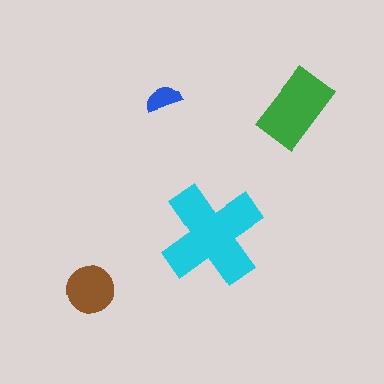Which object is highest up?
The blue semicircle is topmost.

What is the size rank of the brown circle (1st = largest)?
3rd.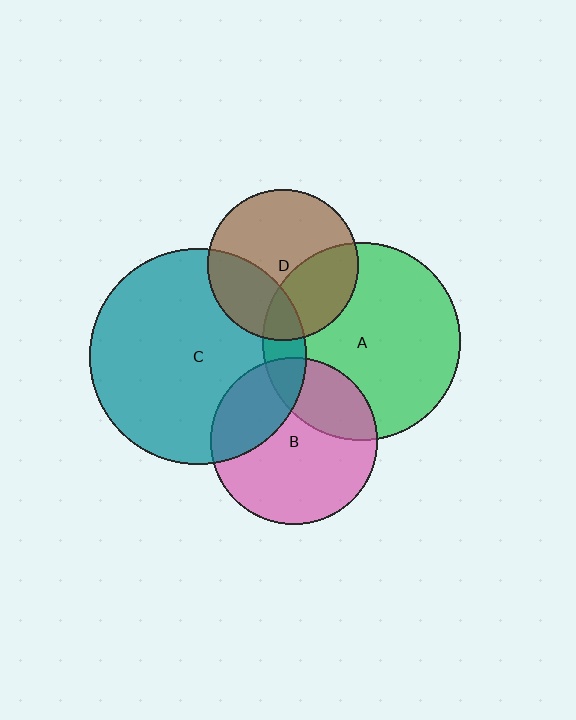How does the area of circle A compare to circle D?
Approximately 1.7 times.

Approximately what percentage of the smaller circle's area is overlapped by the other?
Approximately 10%.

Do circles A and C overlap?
Yes.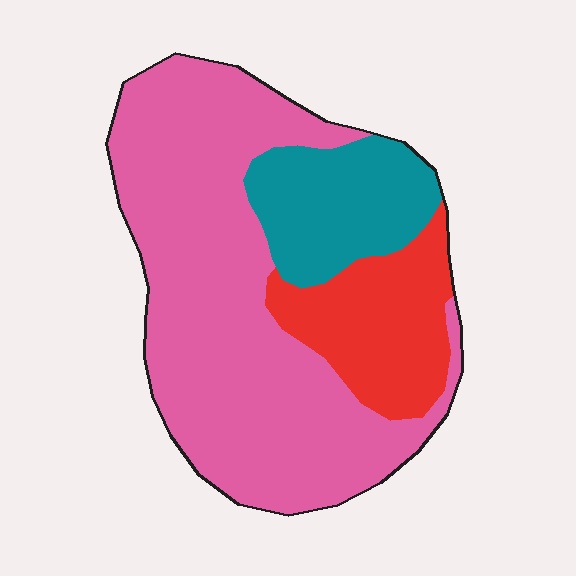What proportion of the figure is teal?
Teal covers around 20% of the figure.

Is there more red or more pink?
Pink.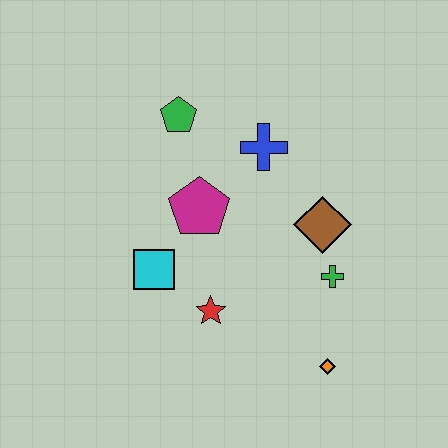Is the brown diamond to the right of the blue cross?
Yes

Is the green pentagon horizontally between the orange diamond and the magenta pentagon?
No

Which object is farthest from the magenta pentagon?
The orange diamond is farthest from the magenta pentagon.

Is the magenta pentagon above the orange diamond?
Yes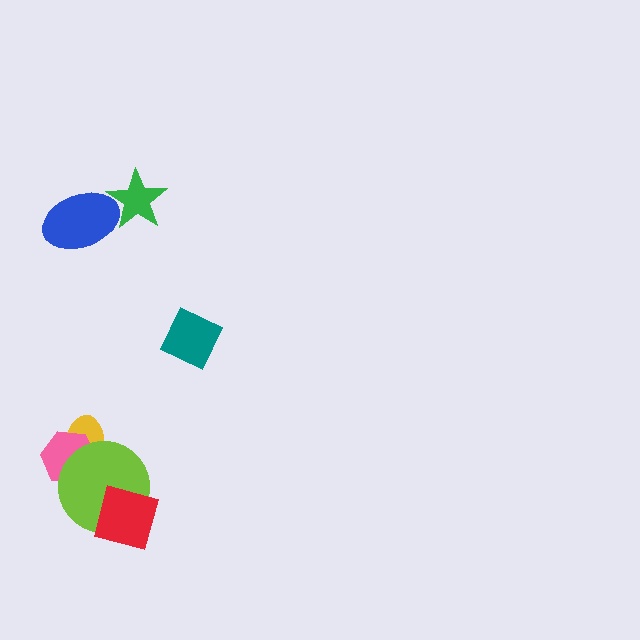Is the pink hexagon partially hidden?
Yes, it is partially covered by another shape.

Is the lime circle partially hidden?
Yes, it is partially covered by another shape.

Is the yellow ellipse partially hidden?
Yes, it is partially covered by another shape.